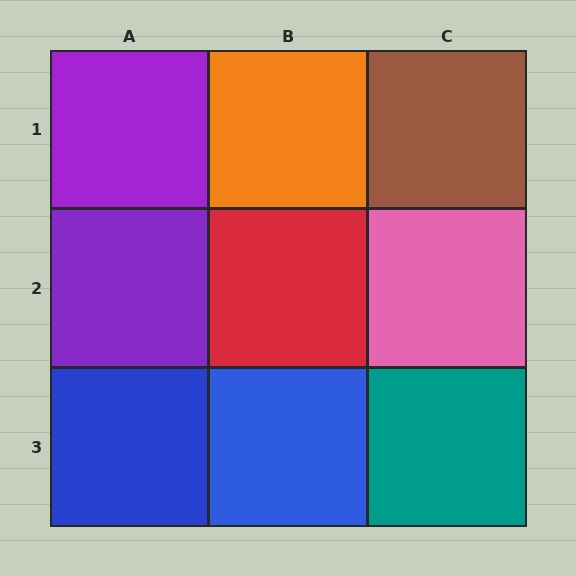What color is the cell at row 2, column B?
Red.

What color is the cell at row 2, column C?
Pink.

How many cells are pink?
1 cell is pink.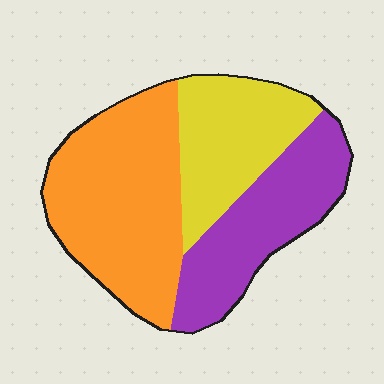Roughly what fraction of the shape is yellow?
Yellow takes up about one quarter (1/4) of the shape.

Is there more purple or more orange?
Orange.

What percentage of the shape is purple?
Purple covers around 30% of the shape.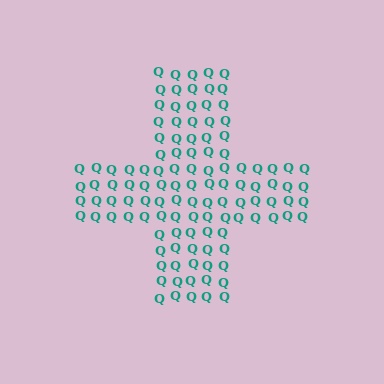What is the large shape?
The large shape is a cross.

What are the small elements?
The small elements are letter Q's.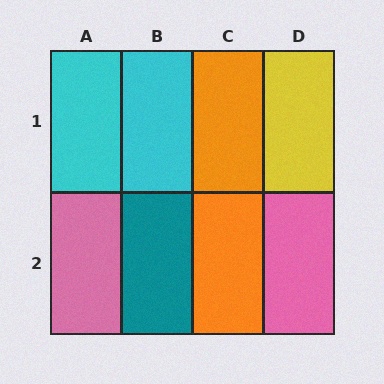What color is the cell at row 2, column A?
Pink.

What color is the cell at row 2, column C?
Orange.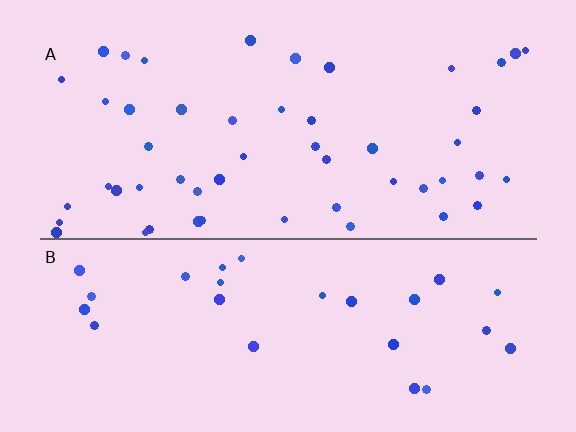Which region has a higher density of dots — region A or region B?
A (the top).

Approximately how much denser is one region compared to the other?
Approximately 1.8× — region A over region B.